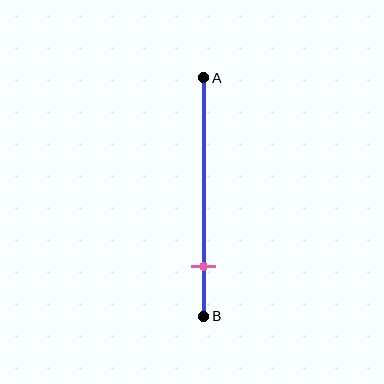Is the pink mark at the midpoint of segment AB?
No, the mark is at about 80% from A, not at the 50% midpoint.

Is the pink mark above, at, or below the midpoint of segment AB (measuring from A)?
The pink mark is below the midpoint of segment AB.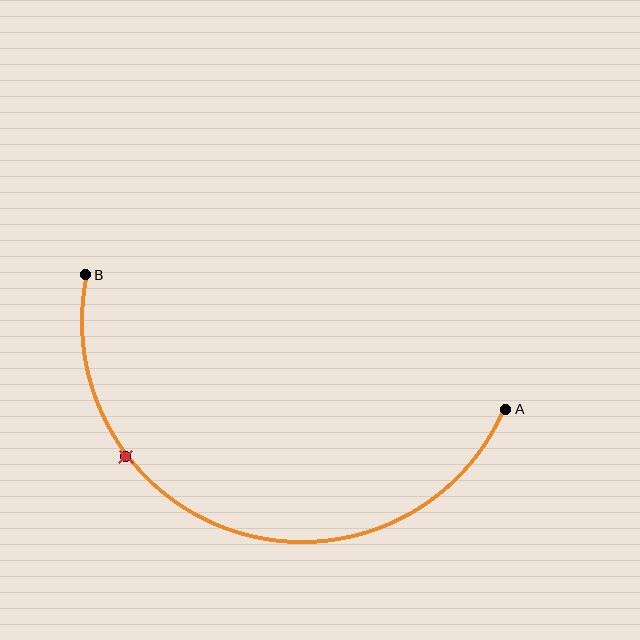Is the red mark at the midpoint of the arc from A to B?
No. The red mark lies on the arc but is closer to endpoint B. The arc midpoint would be at the point on the curve equidistant along the arc from both A and B.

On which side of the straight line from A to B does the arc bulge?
The arc bulges below the straight line connecting A and B.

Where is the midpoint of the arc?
The arc midpoint is the point on the curve farthest from the straight line joining A and B. It sits below that line.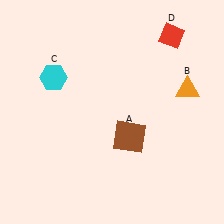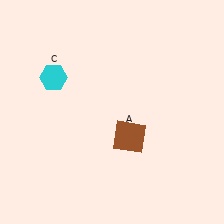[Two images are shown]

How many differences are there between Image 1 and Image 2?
There are 2 differences between the two images.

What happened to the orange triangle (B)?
The orange triangle (B) was removed in Image 2. It was in the top-right area of Image 1.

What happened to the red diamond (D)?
The red diamond (D) was removed in Image 2. It was in the top-right area of Image 1.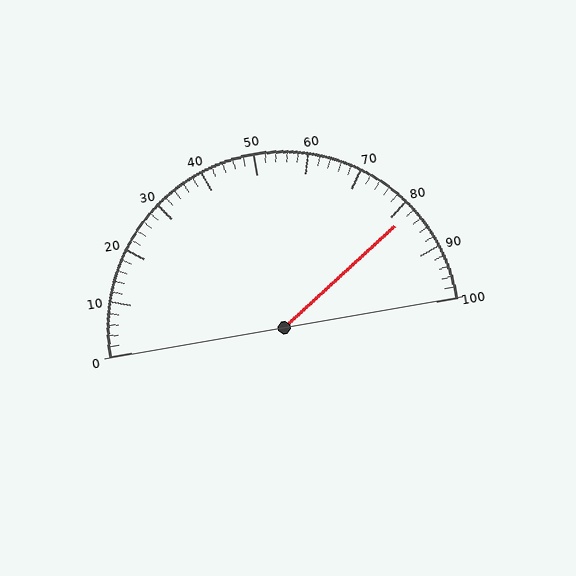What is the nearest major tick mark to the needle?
The nearest major tick mark is 80.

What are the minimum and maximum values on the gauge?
The gauge ranges from 0 to 100.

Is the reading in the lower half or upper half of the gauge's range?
The reading is in the upper half of the range (0 to 100).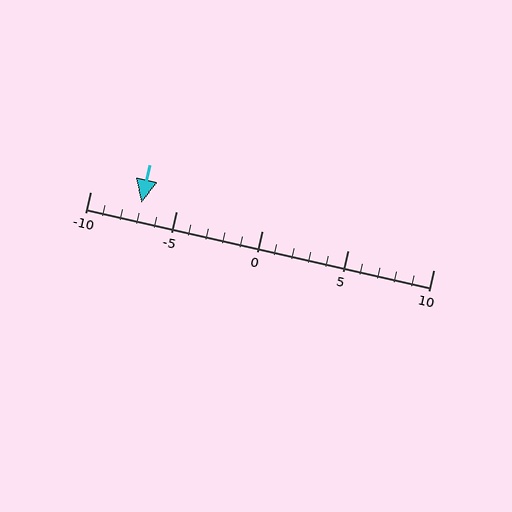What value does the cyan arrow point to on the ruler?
The cyan arrow points to approximately -7.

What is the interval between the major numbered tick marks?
The major tick marks are spaced 5 units apart.